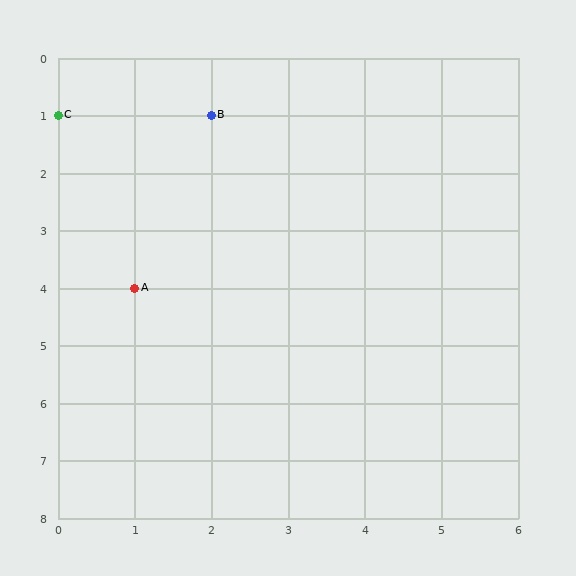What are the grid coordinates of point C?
Point C is at grid coordinates (0, 1).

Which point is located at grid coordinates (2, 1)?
Point B is at (2, 1).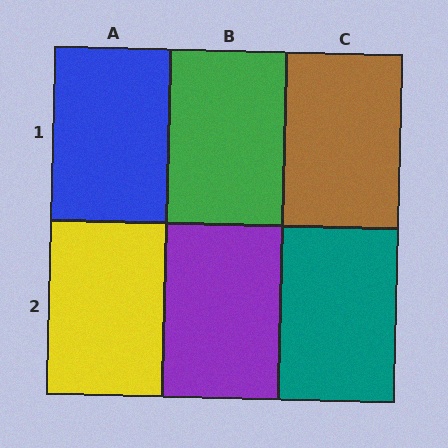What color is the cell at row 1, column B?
Green.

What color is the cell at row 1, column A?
Blue.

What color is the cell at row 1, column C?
Brown.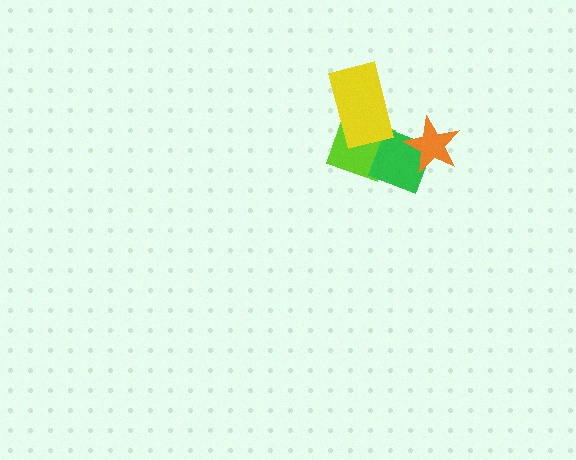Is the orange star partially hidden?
No, no other shape covers it.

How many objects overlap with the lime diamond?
2 objects overlap with the lime diamond.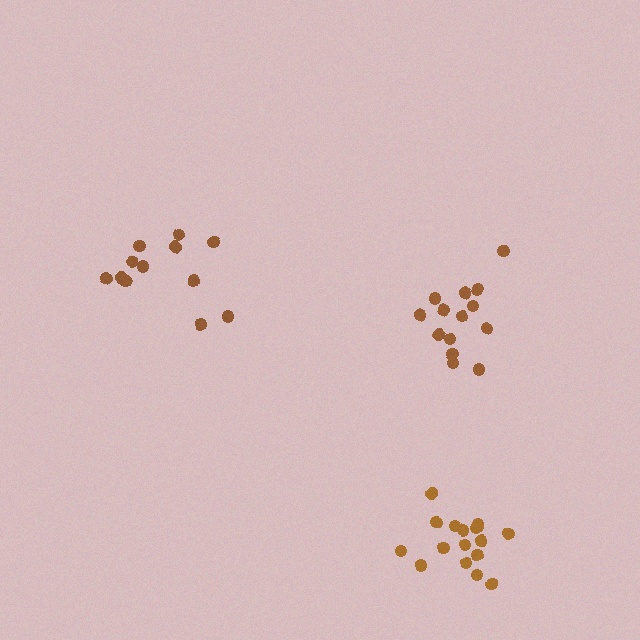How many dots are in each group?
Group 1: 14 dots, Group 2: 17 dots, Group 3: 12 dots (43 total).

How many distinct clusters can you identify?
There are 3 distinct clusters.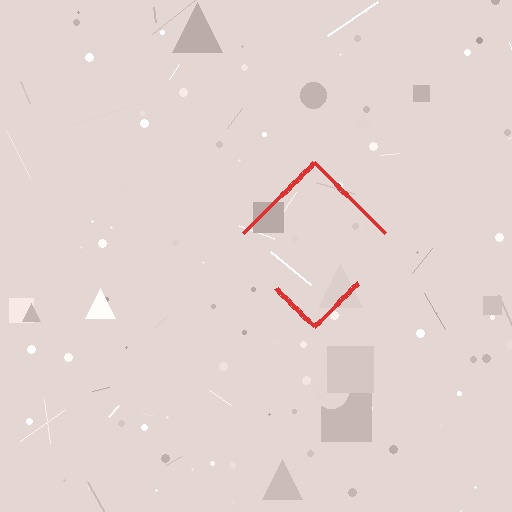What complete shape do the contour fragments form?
The contour fragments form a diamond.